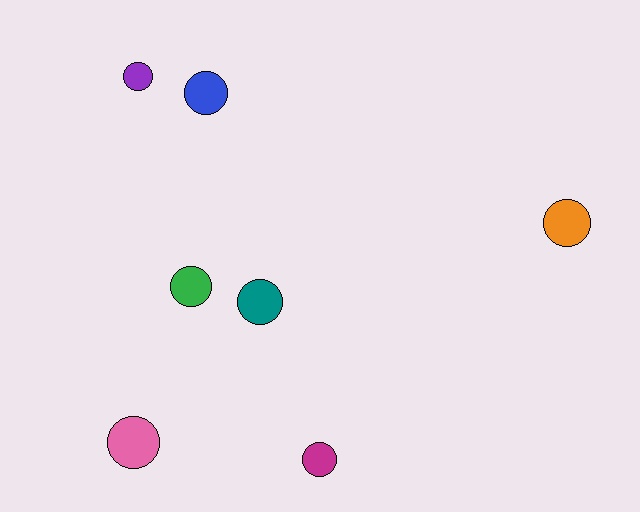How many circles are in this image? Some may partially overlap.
There are 7 circles.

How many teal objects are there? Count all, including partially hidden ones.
There is 1 teal object.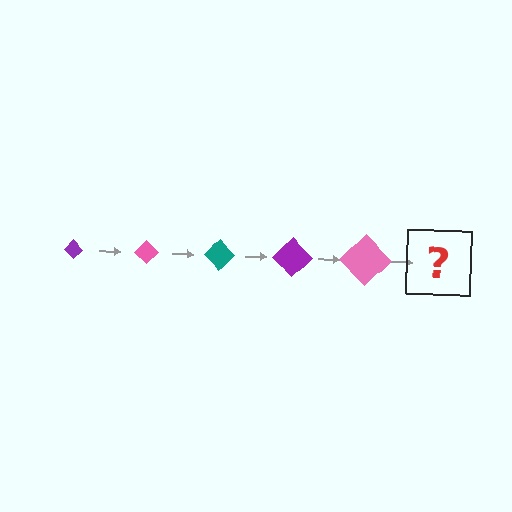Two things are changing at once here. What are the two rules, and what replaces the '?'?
The two rules are that the diamond grows larger each step and the color cycles through purple, pink, and teal. The '?' should be a teal diamond, larger than the previous one.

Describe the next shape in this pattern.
It should be a teal diamond, larger than the previous one.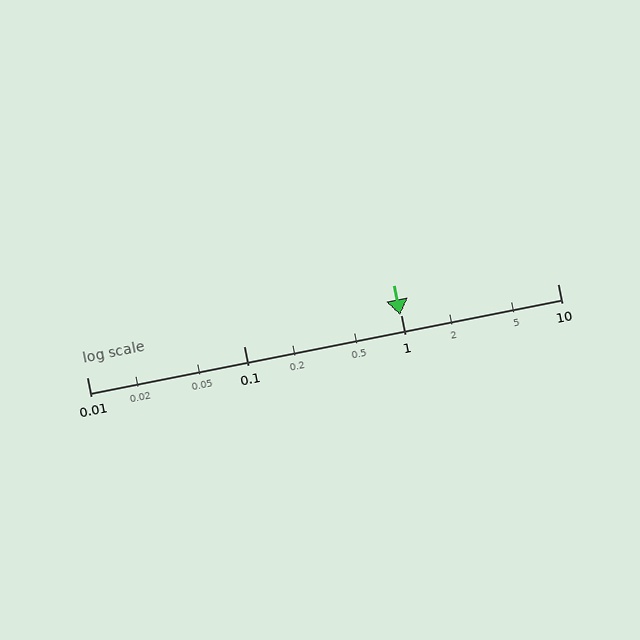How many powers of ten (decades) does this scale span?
The scale spans 3 decades, from 0.01 to 10.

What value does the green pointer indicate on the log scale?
The pointer indicates approximately 0.99.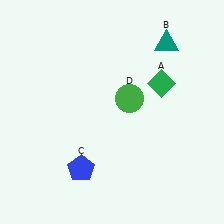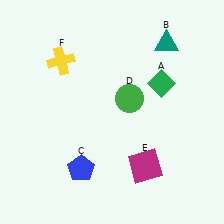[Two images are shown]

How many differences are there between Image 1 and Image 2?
There are 2 differences between the two images.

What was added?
A magenta square (E), a yellow cross (F) were added in Image 2.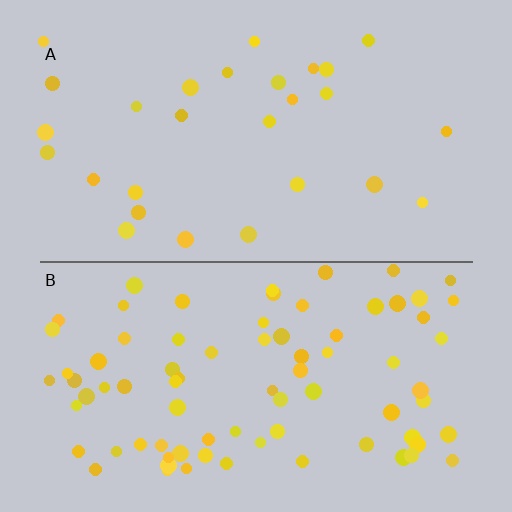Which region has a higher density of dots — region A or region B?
B (the bottom).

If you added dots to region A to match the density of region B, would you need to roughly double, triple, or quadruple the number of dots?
Approximately triple.